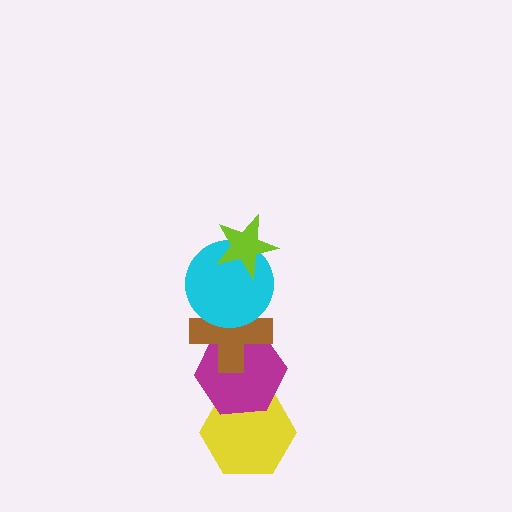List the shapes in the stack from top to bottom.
From top to bottom: the lime star, the cyan circle, the brown cross, the magenta hexagon, the yellow hexagon.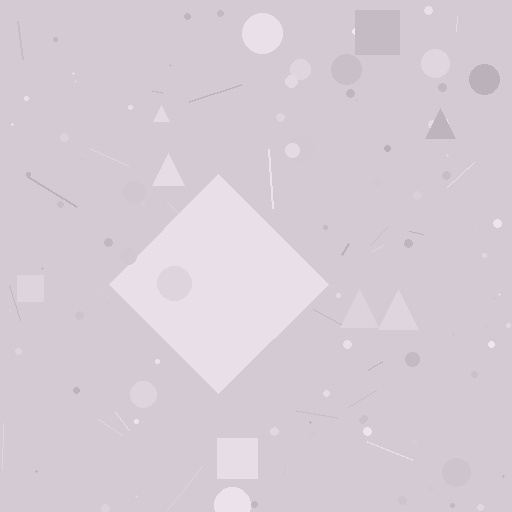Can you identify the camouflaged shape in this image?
The camouflaged shape is a diamond.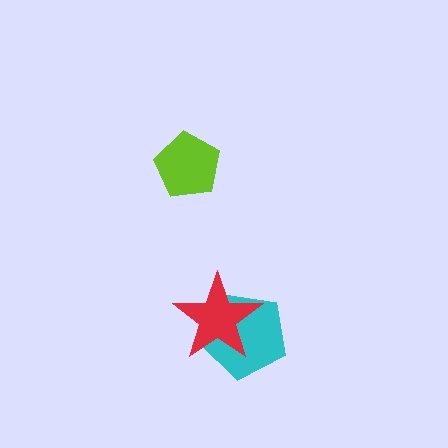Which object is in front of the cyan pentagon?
The red star is in front of the cyan pentagon.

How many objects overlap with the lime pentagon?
0 objects overlap with the lime pentagon.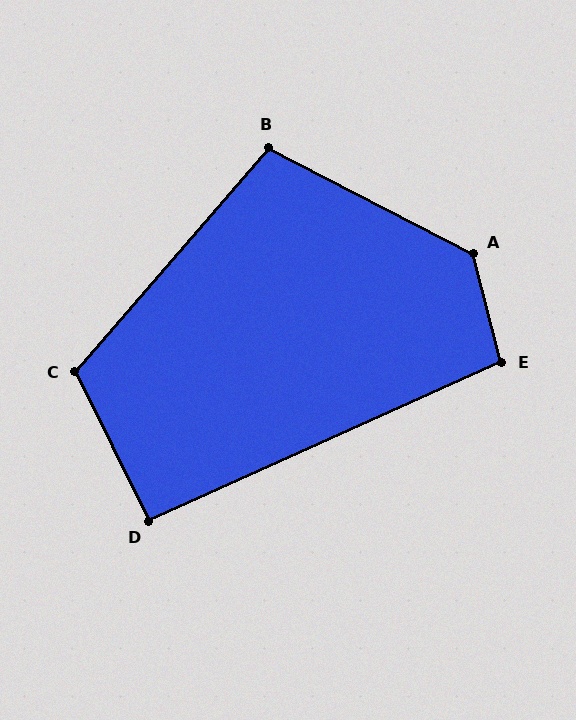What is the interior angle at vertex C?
Approximately 113 degrees (obtuse).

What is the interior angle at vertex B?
Approximately 103 degrees (obtuse).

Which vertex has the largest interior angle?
A, at approximately 132 degrees.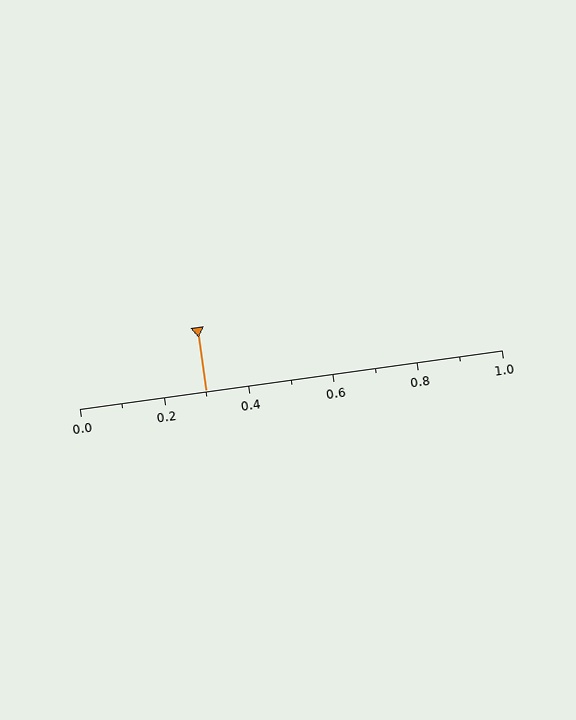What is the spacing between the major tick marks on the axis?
The major ticks are spaced 0.2 apart.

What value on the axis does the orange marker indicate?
The marker indicates approximately 0.3.